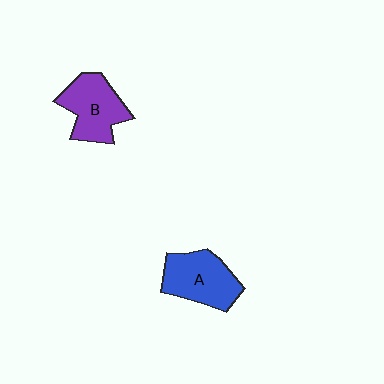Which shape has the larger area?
Shape A (blue).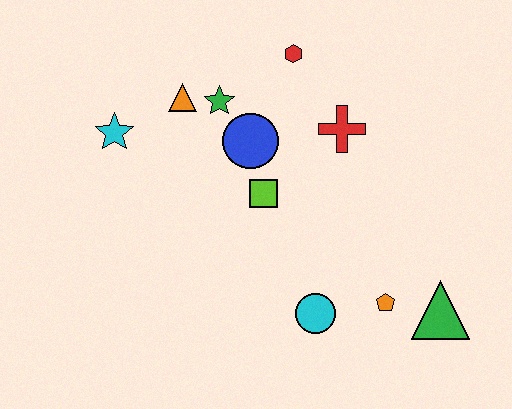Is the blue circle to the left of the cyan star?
No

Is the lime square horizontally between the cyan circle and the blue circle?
Yes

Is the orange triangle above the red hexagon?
No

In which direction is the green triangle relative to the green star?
The green triangle is to the right of the green star.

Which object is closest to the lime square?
The blue circle is closest to the lime square.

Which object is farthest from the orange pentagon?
The cyan star is farthest from the orange pentagon.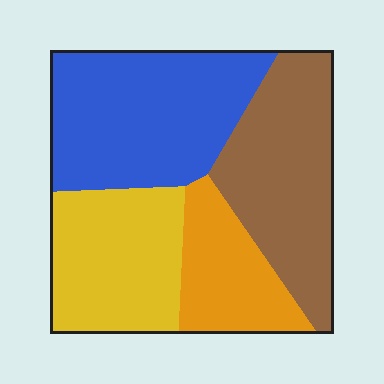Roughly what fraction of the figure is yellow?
Yellow takes up between a sixth and a third of the figure.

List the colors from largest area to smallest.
From largest to smallest: blue, brown, yellow, orange.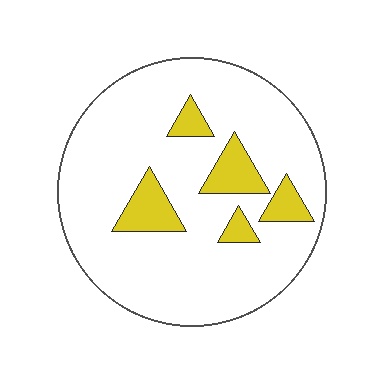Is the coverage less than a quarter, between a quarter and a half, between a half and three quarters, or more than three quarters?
Less than a quarter.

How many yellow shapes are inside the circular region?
5.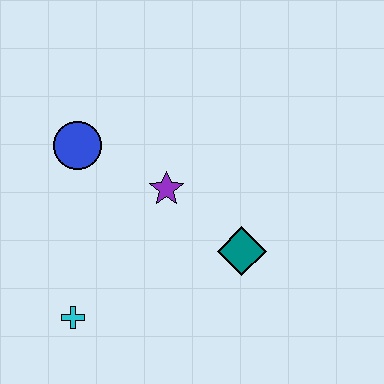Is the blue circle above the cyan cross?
Yes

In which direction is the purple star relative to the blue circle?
The purple star is to the right of the blue circle.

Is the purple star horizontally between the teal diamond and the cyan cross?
Yes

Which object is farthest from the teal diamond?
The blue circle is farthest from the teal diamond.